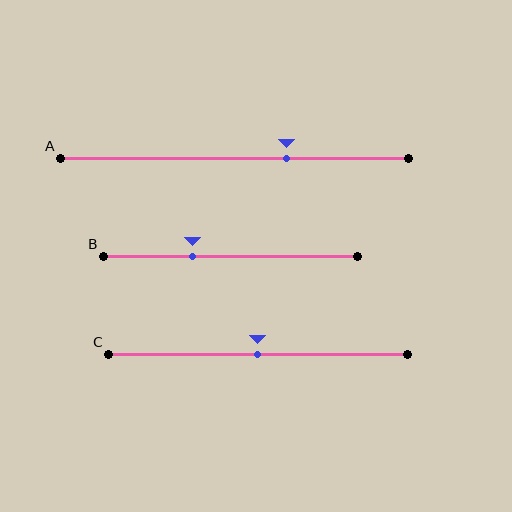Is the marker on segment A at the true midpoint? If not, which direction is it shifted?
No, the marker on segment A is shifted to the right by about 15% of the segment length.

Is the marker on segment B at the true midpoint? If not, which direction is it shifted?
No, the marker on segment B is shifted to the left by about 15% of the segment length.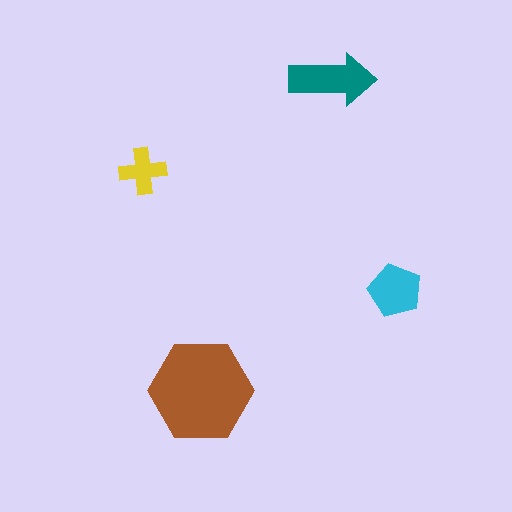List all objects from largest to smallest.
The brown hexagon, the teal arrow, the cyan pentagon, the yellow cross.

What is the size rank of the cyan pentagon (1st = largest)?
3rd.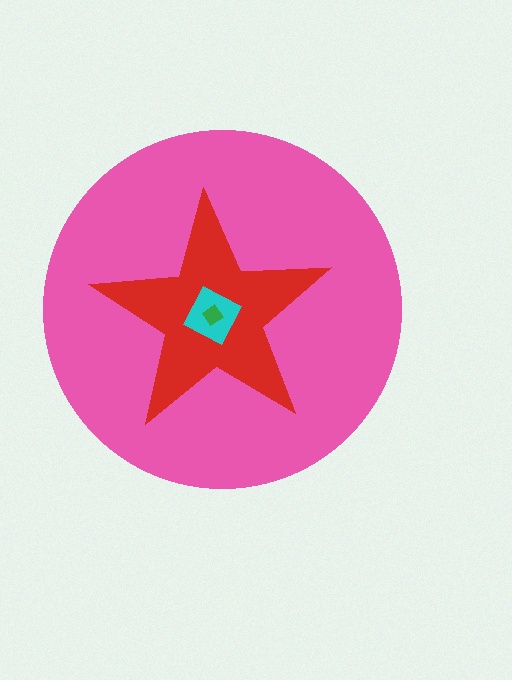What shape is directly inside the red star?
The cyan diamond.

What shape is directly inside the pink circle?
The red star.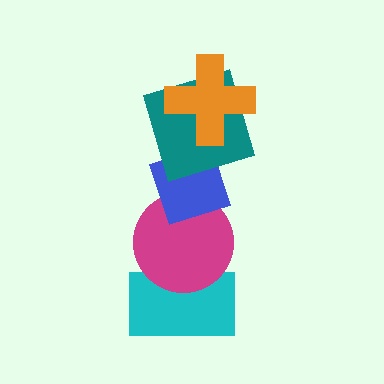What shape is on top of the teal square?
The orange cross is on top of the teal square.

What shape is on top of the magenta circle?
The blue diamond is on top of the magenta circle.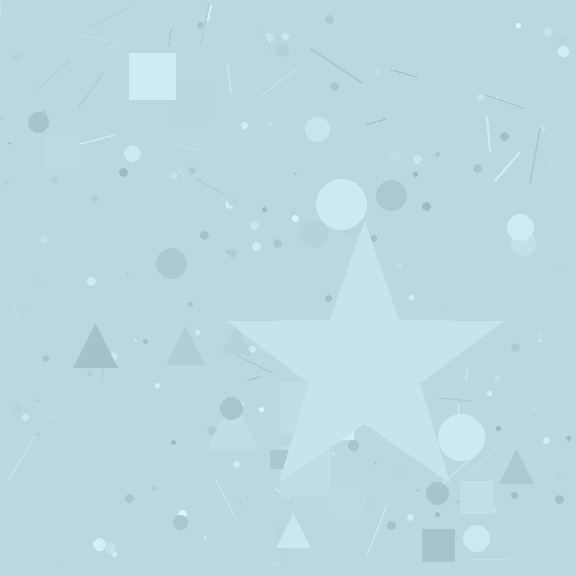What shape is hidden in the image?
A star is hidden in the image.